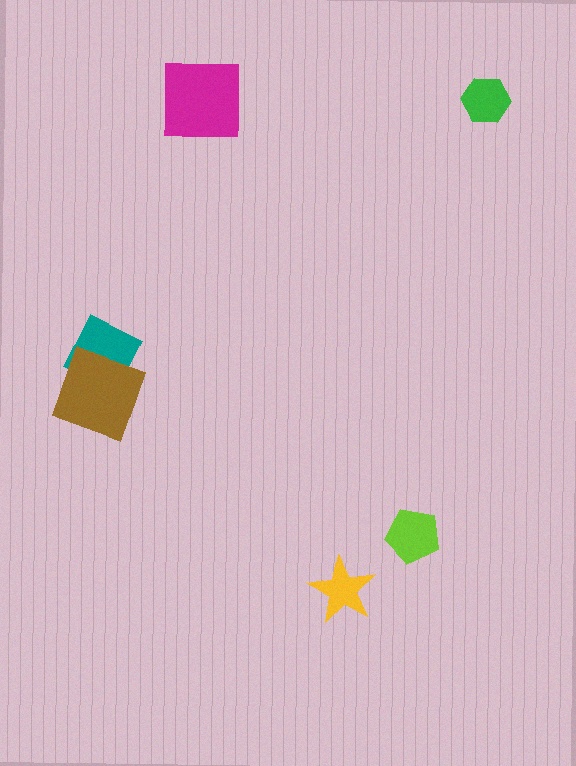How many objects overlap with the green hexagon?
0 objects overlap with the green hexagon.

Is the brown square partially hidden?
No, no other shape covers it.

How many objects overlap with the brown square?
1 object overlaps with the brown square.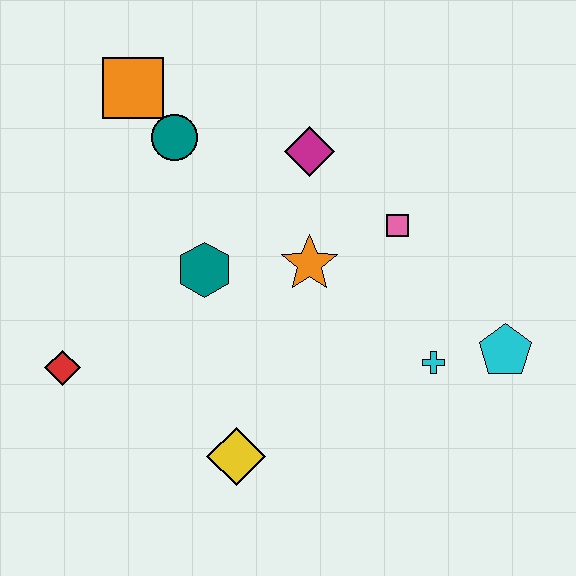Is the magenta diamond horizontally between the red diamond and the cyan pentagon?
Yes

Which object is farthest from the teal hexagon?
The cyan pentagon is farthest from the teal hexagon.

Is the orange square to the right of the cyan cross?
No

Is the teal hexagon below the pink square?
Yes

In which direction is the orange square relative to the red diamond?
The orange square is above the red diamond.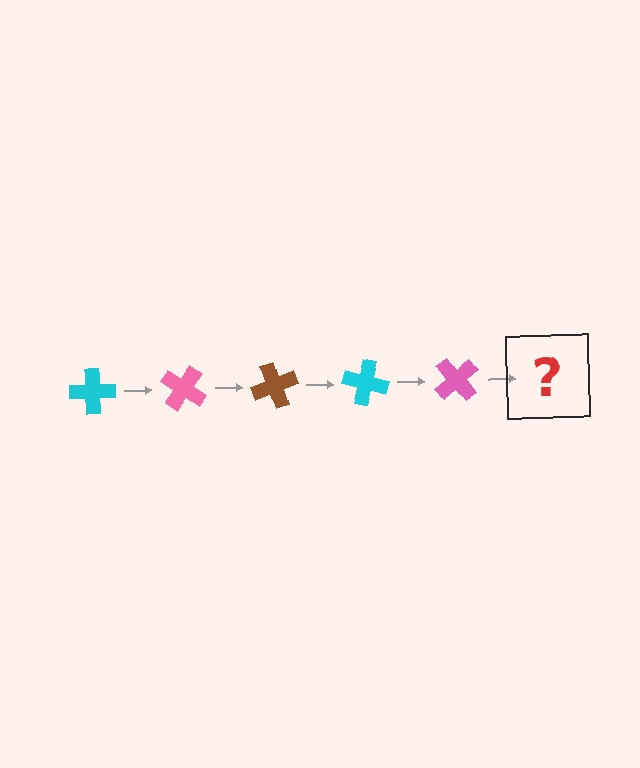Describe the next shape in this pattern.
It should be a brown cross, rotated 175 degrees from the start.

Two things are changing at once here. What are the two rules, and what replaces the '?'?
The two rules are that it rotates 35 degrees each step and the color cycles through cyan, pink, and brown. The '?' should be a brown cross, rotated 175 degrees from the start.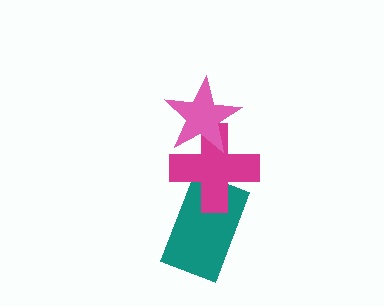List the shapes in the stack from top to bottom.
From top to bottom: the pink star, the magenta cross, the teal rectangle.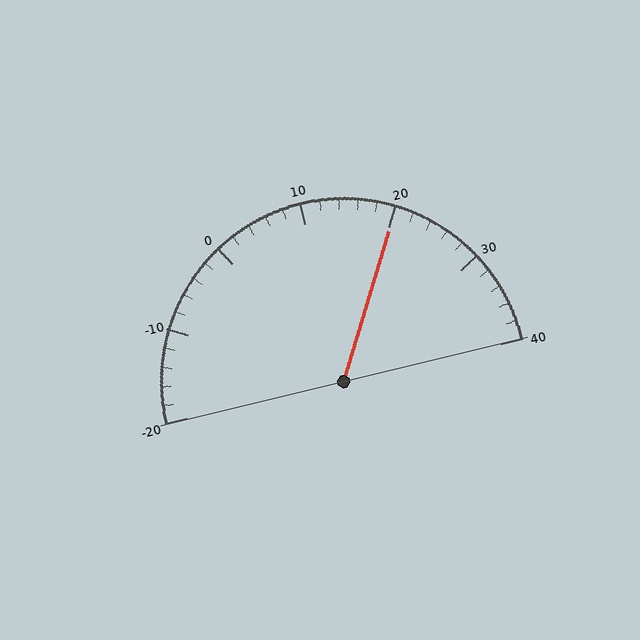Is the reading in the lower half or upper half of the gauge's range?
The reading is in the upper half of the range (-20 to 40).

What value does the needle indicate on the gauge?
The needle indicates approximately 20.